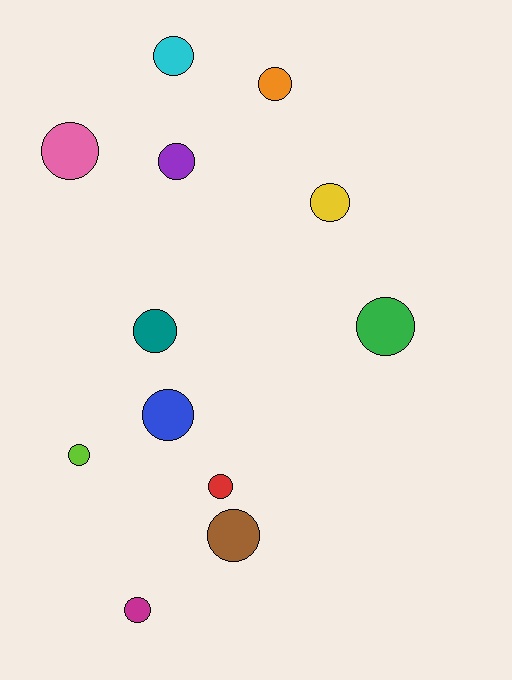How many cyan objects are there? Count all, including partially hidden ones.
There is 1 cyan object.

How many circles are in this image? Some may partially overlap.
There are 12 circles.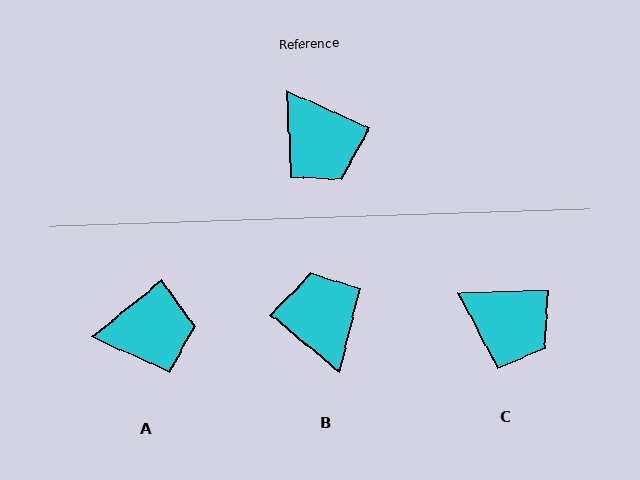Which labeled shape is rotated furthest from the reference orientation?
B, about 165 degrees away.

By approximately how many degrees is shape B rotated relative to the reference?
Approximately 165 degrees counter-clockwise.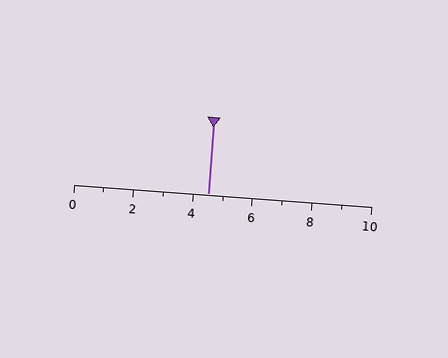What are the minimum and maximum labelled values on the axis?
The axis runs from 0 to 10.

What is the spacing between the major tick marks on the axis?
The major ticks are spaced 2 apart.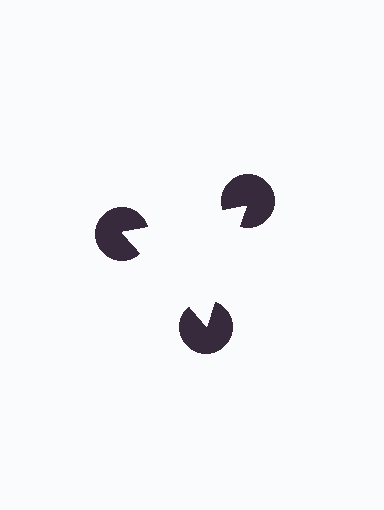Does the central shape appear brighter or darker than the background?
It typically appears slightly brighter than the background, even though no actual brightness change is drawn.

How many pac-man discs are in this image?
There are 3 — one at each vertex of the illusory triangle.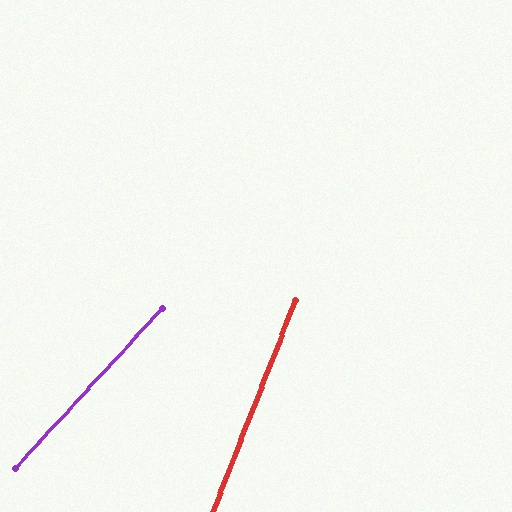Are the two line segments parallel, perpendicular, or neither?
Neither parallel nor perpendicular — they differ by about 21°.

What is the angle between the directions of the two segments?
Approximately 21 degrees.